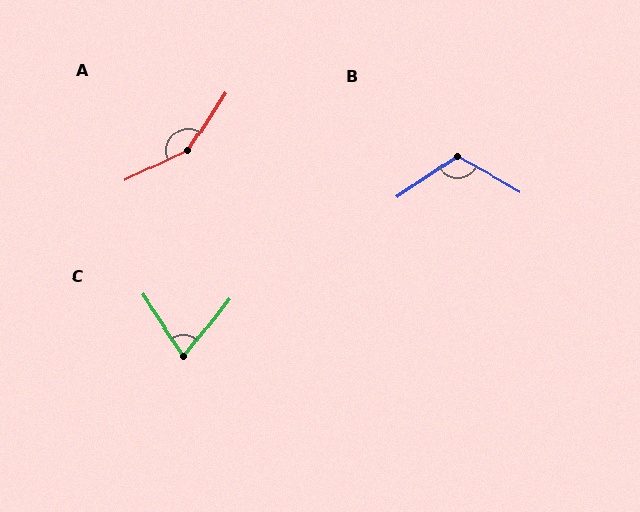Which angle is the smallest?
C, at approximately 72 degrees.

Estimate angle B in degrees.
Approximately 117 degrees.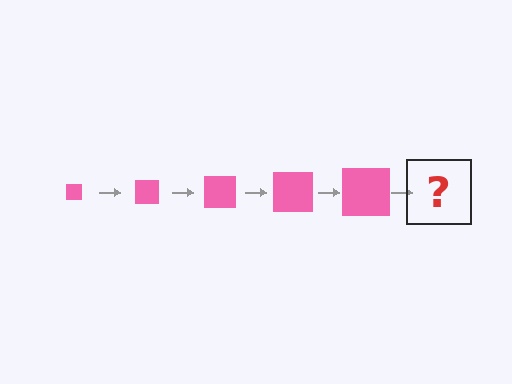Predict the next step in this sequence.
The next step is a pink square, larger than the previous one.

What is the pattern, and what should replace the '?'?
The pattern is that the square gets progressively larger each step. The '?' should be a pink square, larger than the previous one.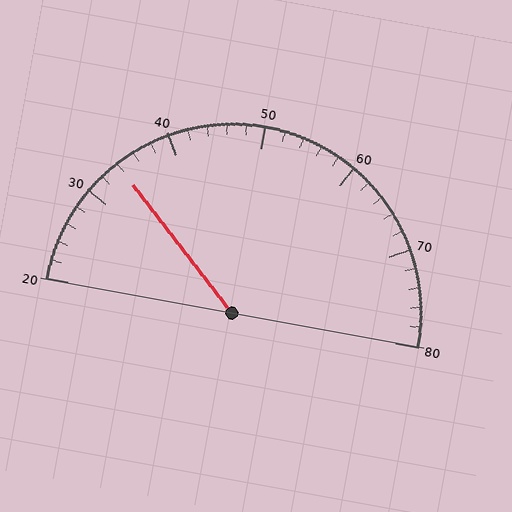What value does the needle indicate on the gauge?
The needle indicates approximately 34.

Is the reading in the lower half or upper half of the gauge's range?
The reading is in the lower half of the range (20 to 80).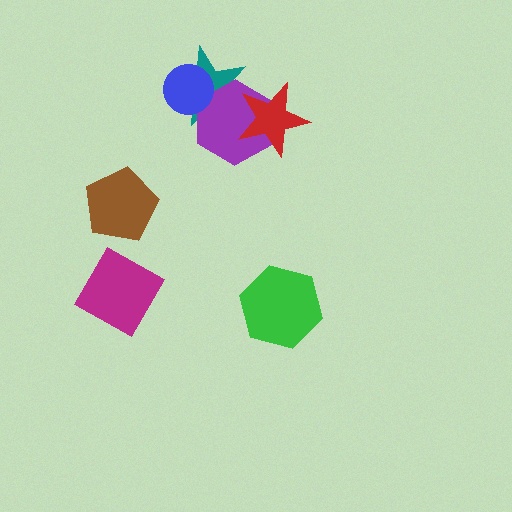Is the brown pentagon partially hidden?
No, no other shape covers it.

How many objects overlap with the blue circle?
2 objects overlap with the blue circle.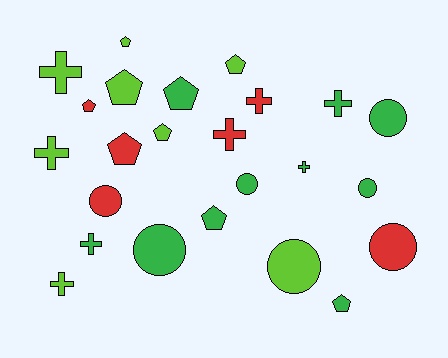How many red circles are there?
There are 2 red circles.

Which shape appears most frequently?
Pentagon, with 9 objects.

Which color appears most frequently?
Green, with 10 objects.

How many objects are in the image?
There are 24 objects.